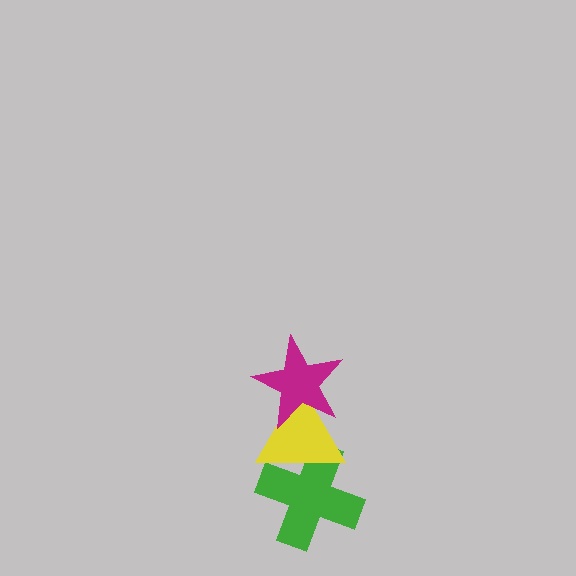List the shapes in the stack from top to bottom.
From top to bottom: the magenta star, the yellow triangle, the green cross.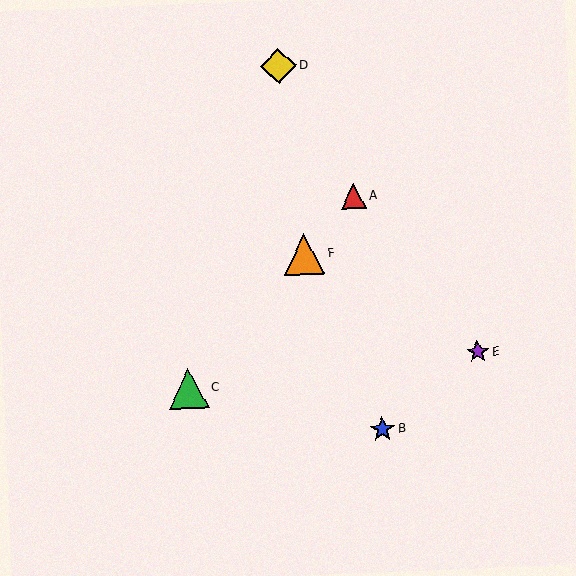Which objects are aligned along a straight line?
Objects A, C, F are aligned along a straight line.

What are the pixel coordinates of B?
Object B is at (382, 429).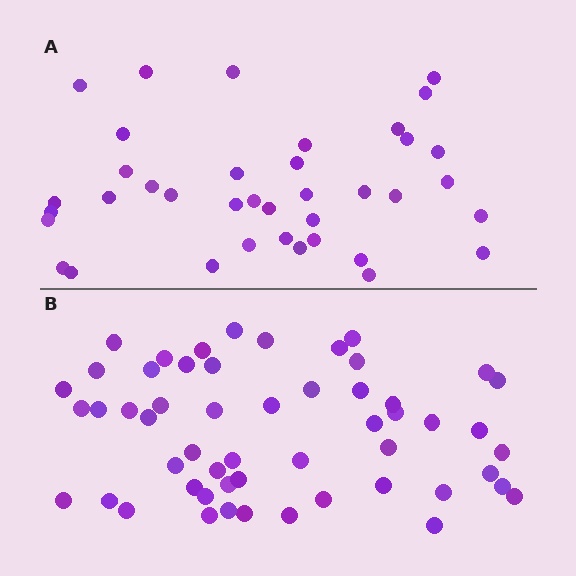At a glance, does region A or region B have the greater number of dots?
Region B (the bottom region) has more dots.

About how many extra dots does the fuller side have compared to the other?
Region B has approximately 15 more dots than region A.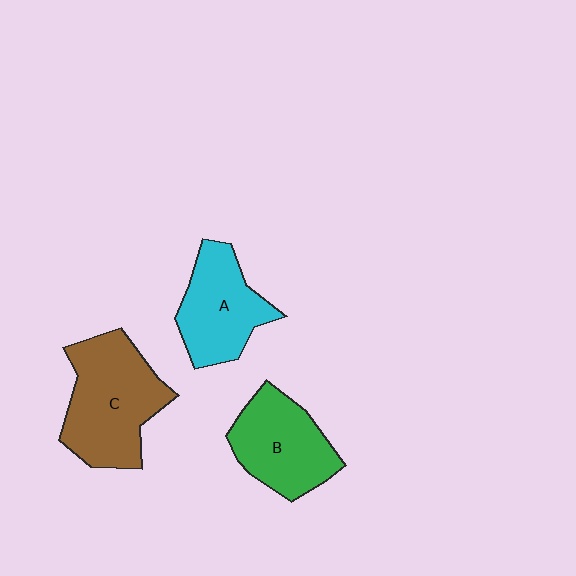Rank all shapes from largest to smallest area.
From largest to smallest: C (brown), B (green), A (cyan).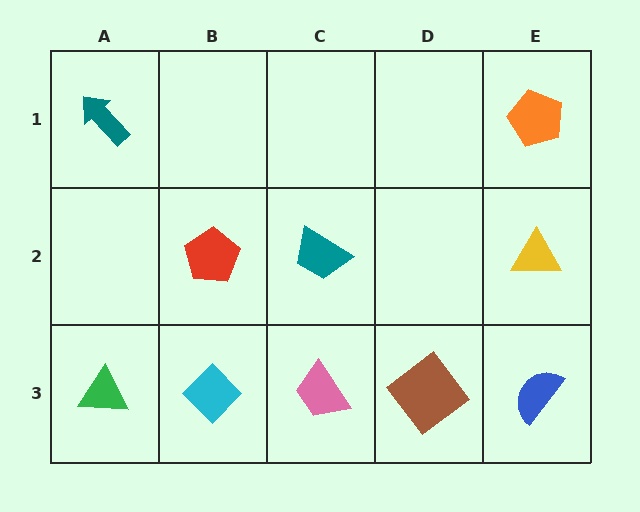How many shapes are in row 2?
3 shapes.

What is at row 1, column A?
A teal arrow.